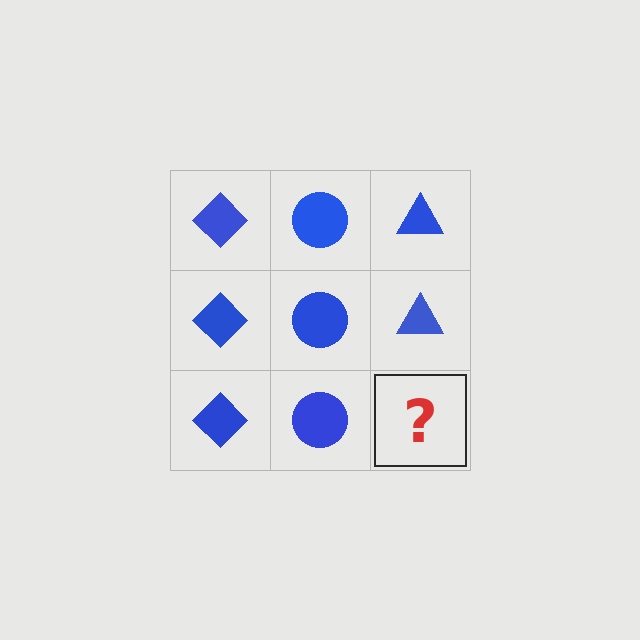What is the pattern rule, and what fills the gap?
The rule is that each column has a consistent shape. The gap should be filled with a blue triangle.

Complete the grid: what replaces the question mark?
The question mark should be replaced with a blue triangle.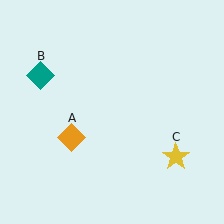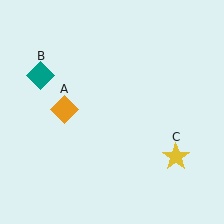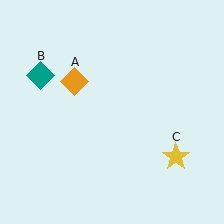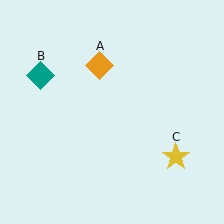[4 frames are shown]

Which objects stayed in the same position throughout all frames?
Teal diamond (object B) and yellow star (object C) remained stationary.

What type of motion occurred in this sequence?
The orange diamond (object A) rotated clockwise around the center of the scene.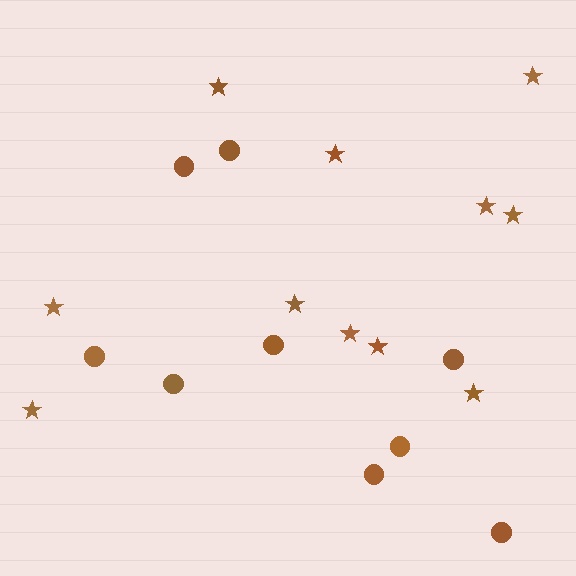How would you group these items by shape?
There are 2 groups: one group of stars (11) and one group of circles (9).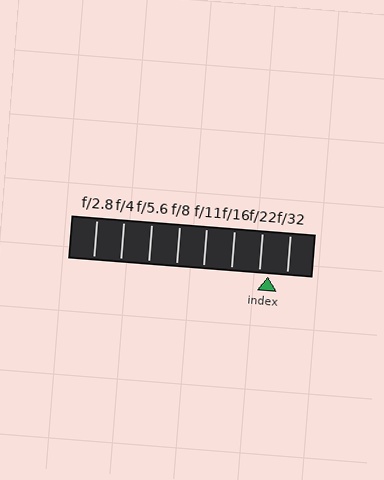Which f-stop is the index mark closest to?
The index mark is closest to f/22.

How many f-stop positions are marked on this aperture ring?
There are 8 f-stop positions marked.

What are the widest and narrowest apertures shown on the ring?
The widest aperture shown is f/2.8 and the narrowest is f/32.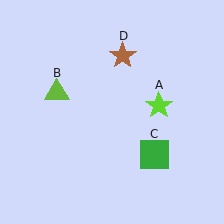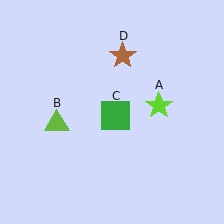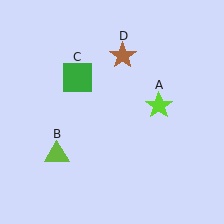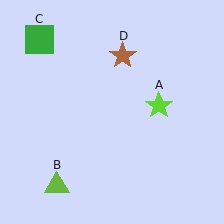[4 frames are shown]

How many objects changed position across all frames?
2 objects changed position: lime triangle (object B), green square (object C).